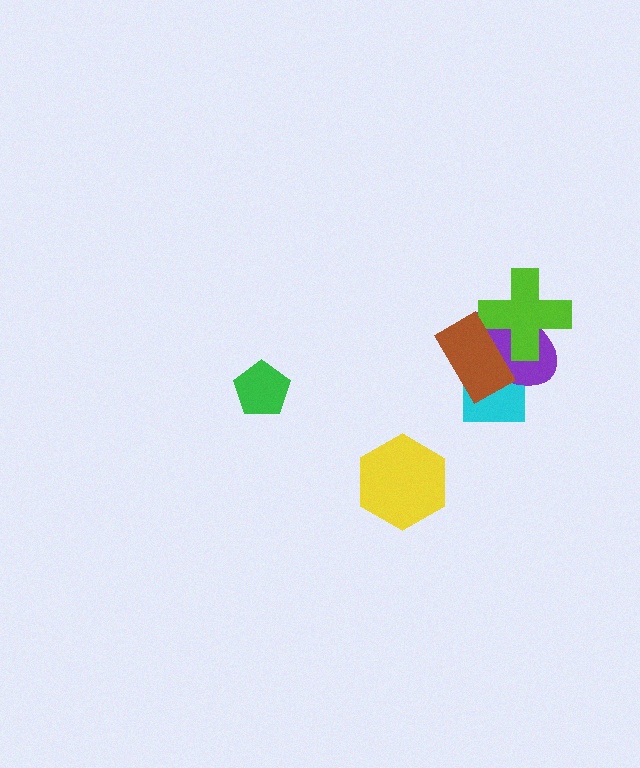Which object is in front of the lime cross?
The brown rectangle is in front of the lime cross.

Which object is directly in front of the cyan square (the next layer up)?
The purple ellipse is directly in front of the cyan square.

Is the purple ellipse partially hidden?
Yes, it is partially covered by another shape.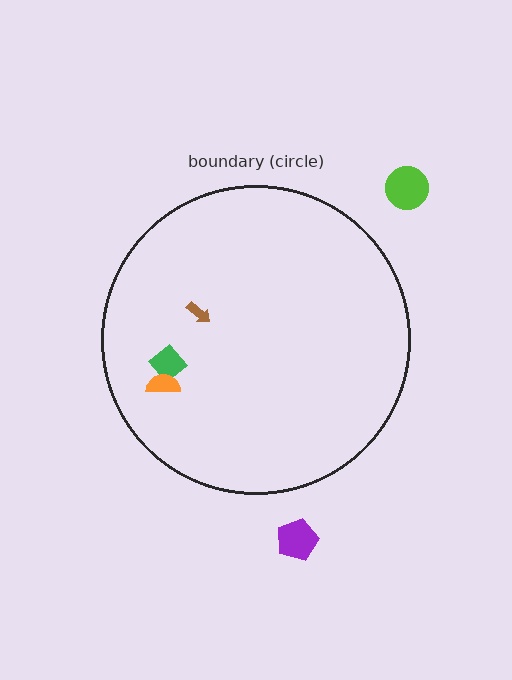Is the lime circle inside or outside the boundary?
Outside.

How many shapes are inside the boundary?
3 inside, 2 outside.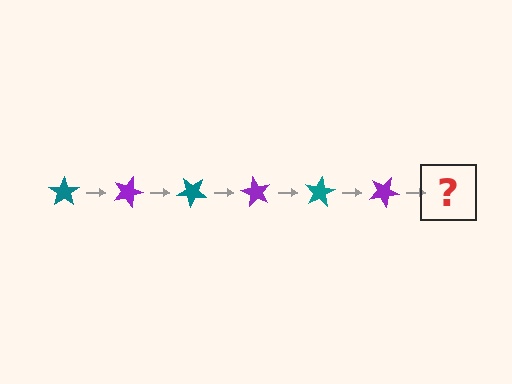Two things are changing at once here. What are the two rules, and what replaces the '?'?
The two rules are that it rotates 20 degrees each step and the color cycles through teal and purple. The '?' should be a teal star, rotated 120 degrees from the start.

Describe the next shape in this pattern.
It should be a teal star, rotated 120 degrees from the start.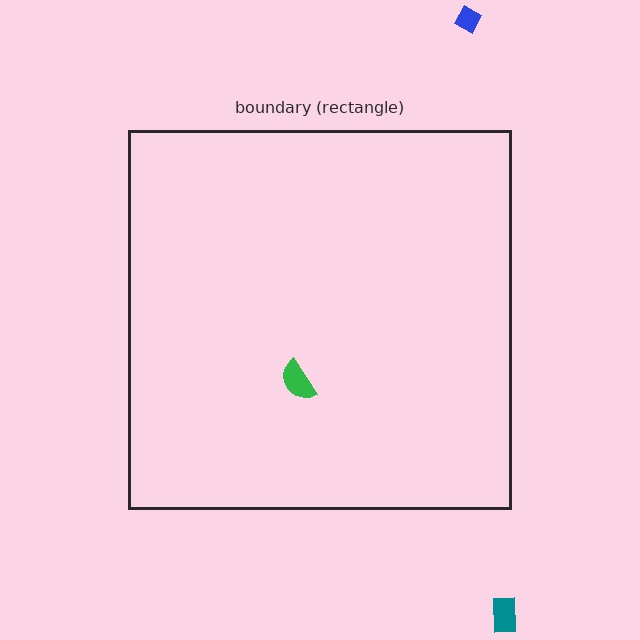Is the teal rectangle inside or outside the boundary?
Outside.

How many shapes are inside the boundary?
1 inside, 2 outside.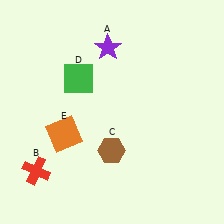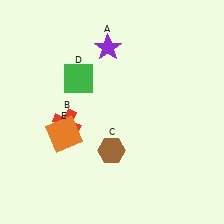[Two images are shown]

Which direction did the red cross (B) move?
The red cross (B) moved up.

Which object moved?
The red cross (B) moved up.